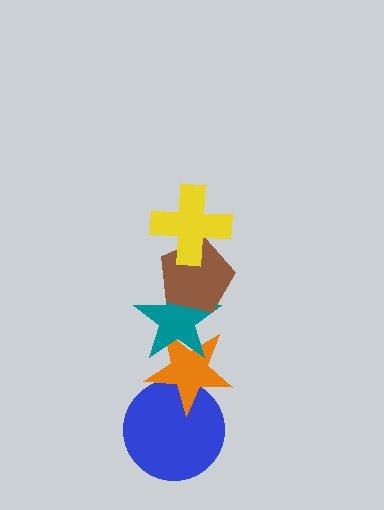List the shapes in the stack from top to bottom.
From top to bottom: the yellow cross, the brown pentagon, the teal star, the orange star, the blue circle.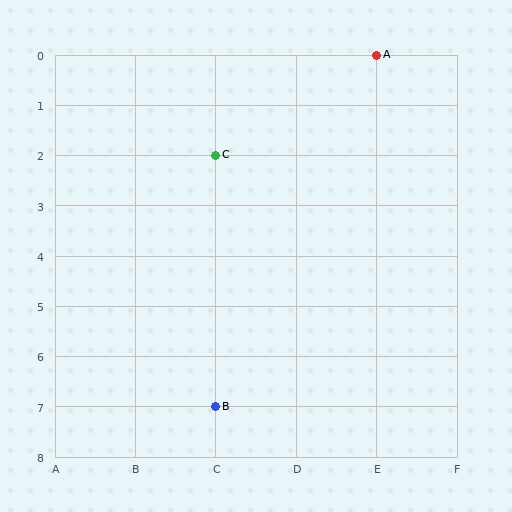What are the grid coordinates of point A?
Point A is at grid coordinates (E, 0).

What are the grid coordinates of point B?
Point B is at grid coordinates (C, 7).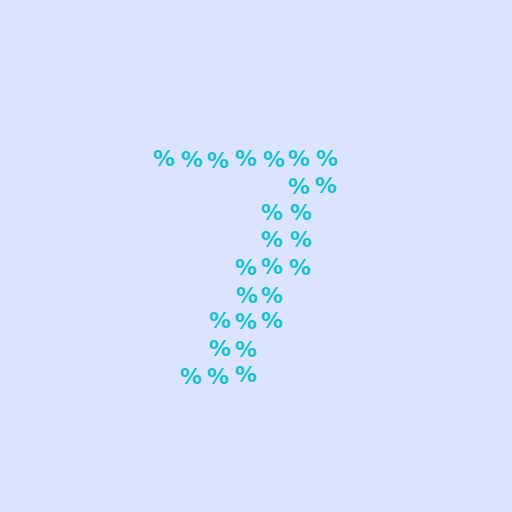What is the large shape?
The large shape is the digit 7.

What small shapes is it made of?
It is made of small percent signs.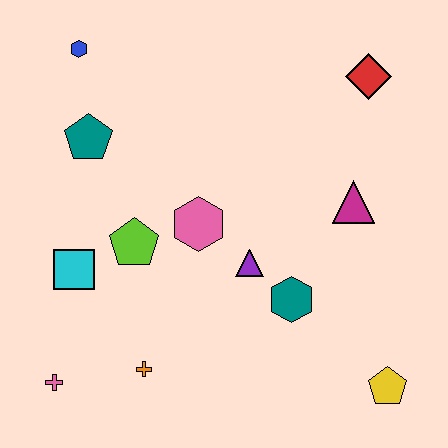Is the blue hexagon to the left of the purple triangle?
Yes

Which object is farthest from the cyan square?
The red diamond is farthest from the cyan square.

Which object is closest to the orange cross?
The pink cross is closest to the orange cross.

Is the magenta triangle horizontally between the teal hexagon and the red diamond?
Yes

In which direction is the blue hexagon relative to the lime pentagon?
The blue hexagon is above the lime pentagon.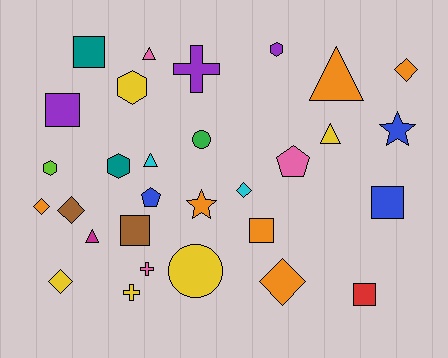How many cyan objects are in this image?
There are 2 cyan objects.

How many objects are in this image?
There are 30 objects.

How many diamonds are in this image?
There are 6 diamonds.